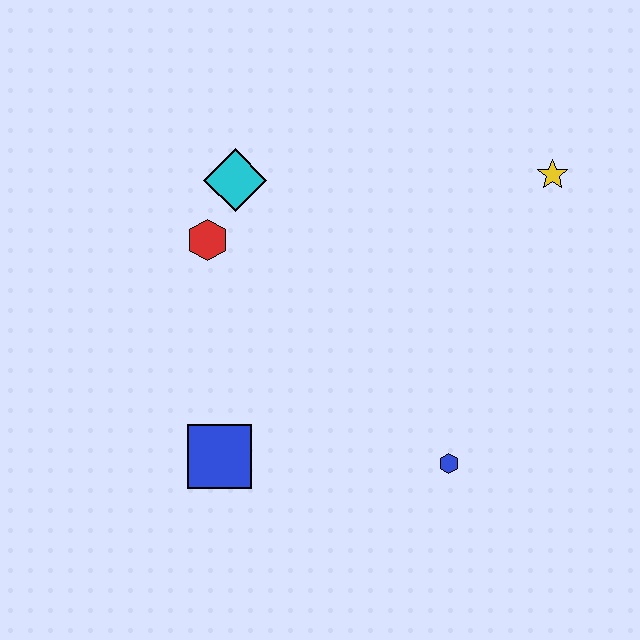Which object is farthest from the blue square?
The yellow star is farthest from the blue square.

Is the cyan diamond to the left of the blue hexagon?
Yes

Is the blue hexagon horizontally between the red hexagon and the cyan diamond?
No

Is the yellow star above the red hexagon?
Yes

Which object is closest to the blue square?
The red hexagon is closest to the blue square.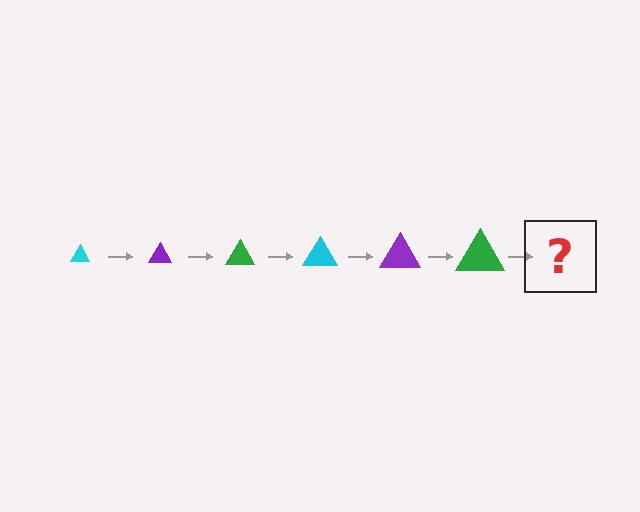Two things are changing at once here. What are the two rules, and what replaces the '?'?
The two rules are that the triangle grows larger each step and the color cycles through cyan, purple, and green. The '?' should be a cyan triangle, larger than the previous one.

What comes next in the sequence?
The next element should be a cyan triangle, larger than the previous one.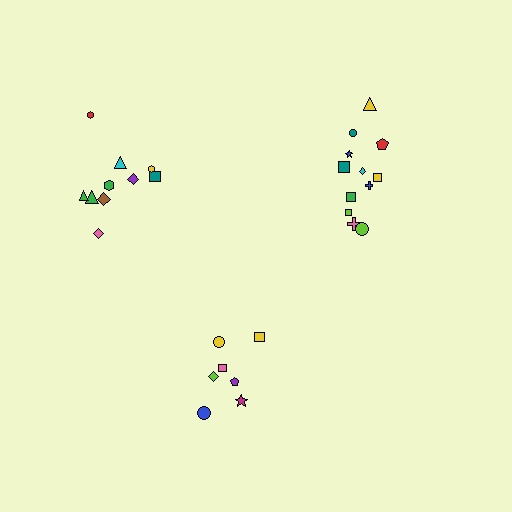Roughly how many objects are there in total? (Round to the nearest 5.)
Roughly 30 objects in total.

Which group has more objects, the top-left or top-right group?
The top-right group.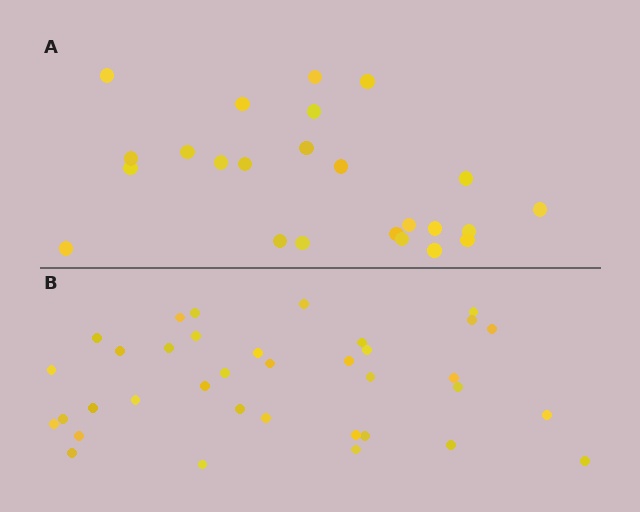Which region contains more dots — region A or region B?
Region B (the bottom region) has more dots.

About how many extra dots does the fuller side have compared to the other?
Region B has roughly 12 or so more dots than region A.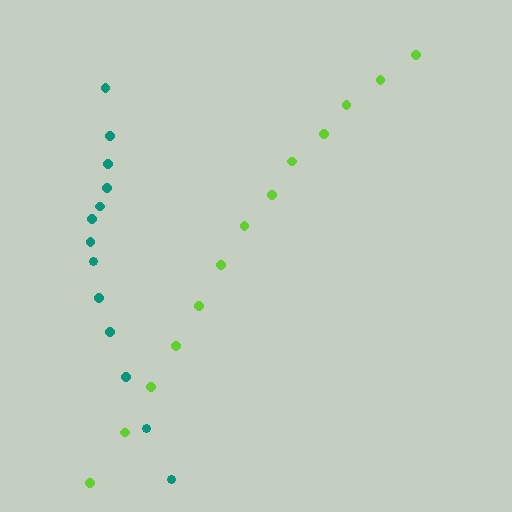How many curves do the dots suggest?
There are 2 distinct paths.